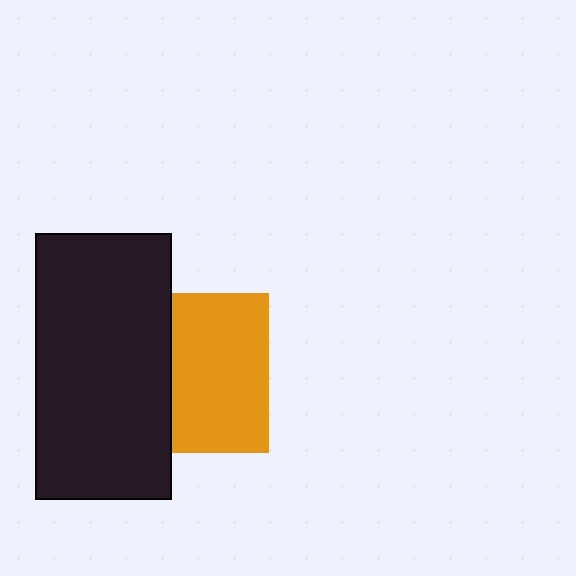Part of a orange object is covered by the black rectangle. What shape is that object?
It is a square.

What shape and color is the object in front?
The object in front is a black rectangle.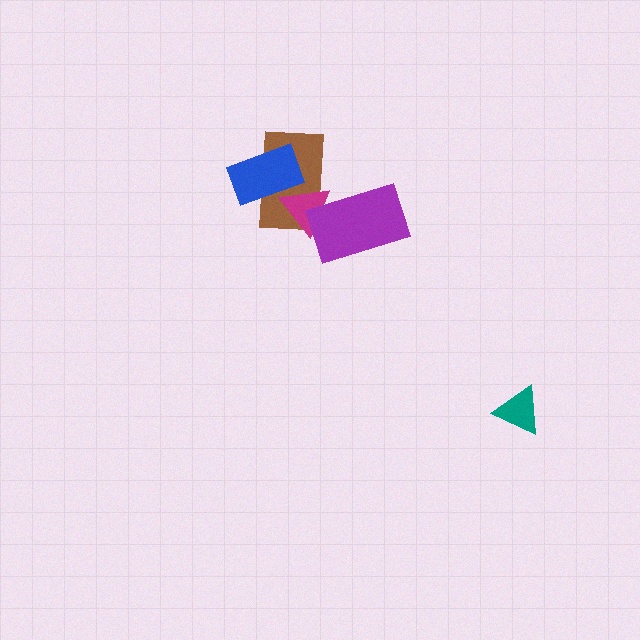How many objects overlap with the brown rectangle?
3 objects overlap with the brown rectangle.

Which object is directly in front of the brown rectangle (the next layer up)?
The magenta triangle is directly in front of the brown rectangle.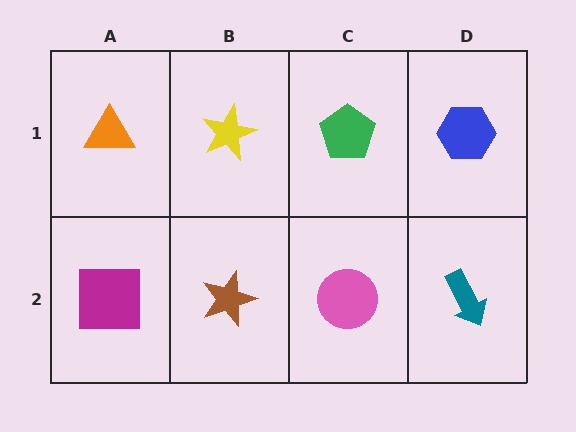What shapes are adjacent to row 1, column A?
A magenta square (row 2, column A), a yellow star (row 1, column B).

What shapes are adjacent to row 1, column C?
A pink circle (row 2, column C), a yellow star (row 1, column B), a blue hexagon (row 1, column D).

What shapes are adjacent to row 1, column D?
A teal arrow (row 2, column D), a green pentagon (row 1, column C).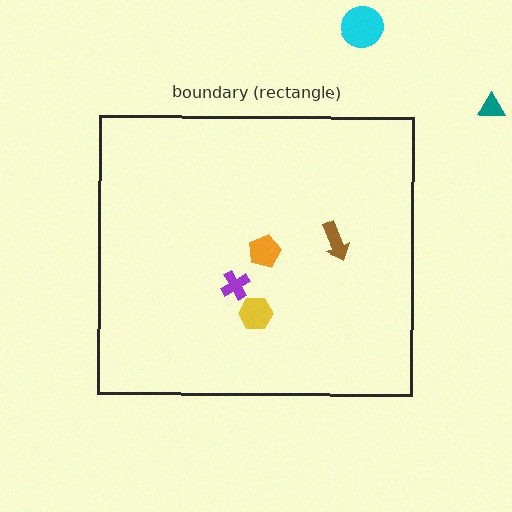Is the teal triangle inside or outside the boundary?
Outside.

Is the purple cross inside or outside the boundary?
Inside.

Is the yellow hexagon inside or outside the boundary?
Inside.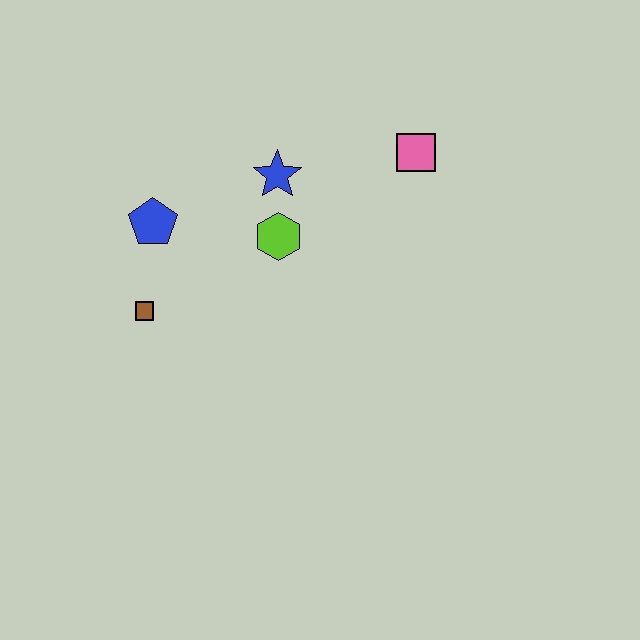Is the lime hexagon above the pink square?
No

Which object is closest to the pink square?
The blue star is closest to the pink square.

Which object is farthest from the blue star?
The brown square is farthest from the blue star.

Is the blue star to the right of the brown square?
Yes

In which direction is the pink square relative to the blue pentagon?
The pink square is to the right of the blue pentagon.